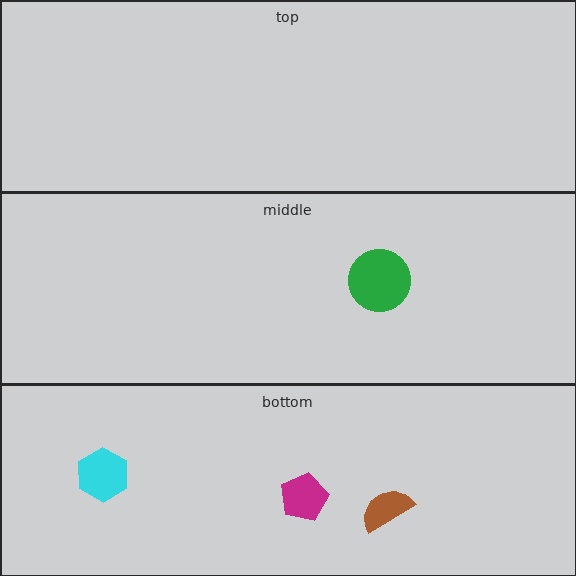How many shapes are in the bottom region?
3.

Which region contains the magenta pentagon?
The bottom region.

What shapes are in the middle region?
The green circle.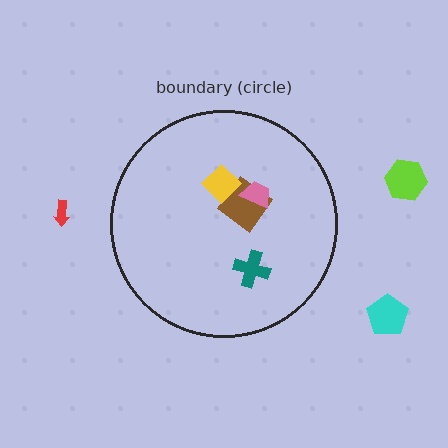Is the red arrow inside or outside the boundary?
Outside.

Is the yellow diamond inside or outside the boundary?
Inside.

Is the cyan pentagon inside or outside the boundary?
Outside.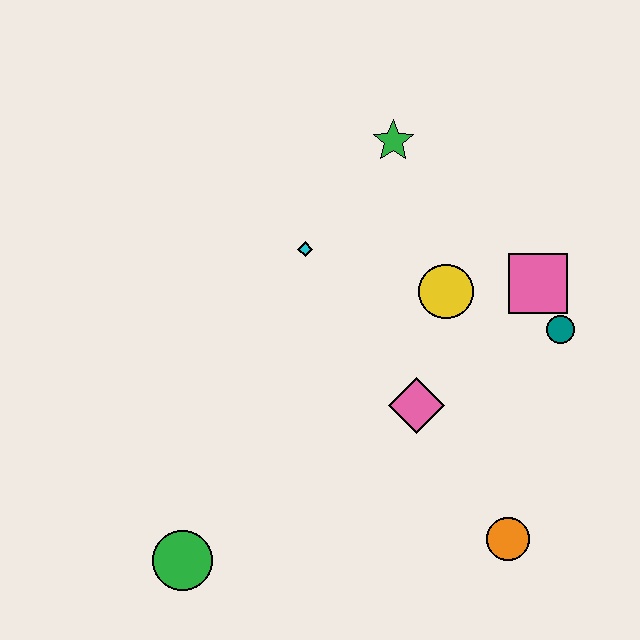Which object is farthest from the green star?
The green circle is farthest from the green star.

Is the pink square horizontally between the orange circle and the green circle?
No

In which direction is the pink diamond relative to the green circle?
The pink diamond is to the right of the green circle.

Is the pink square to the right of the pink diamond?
Yes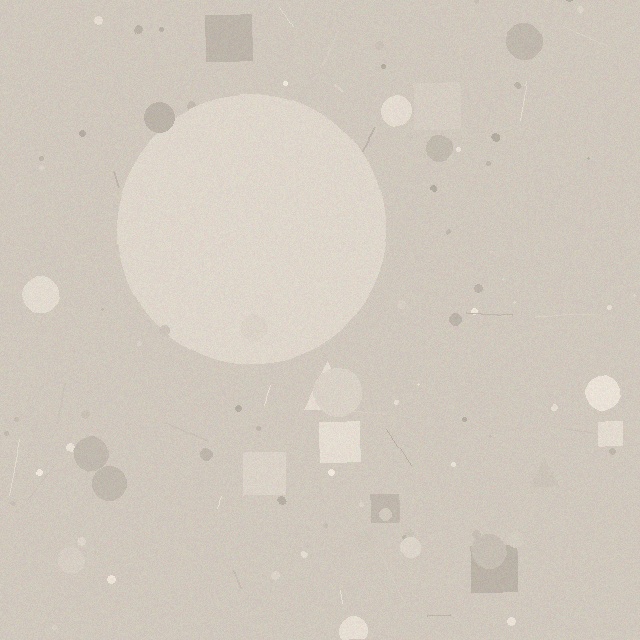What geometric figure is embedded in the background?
A circle is embedded in the background.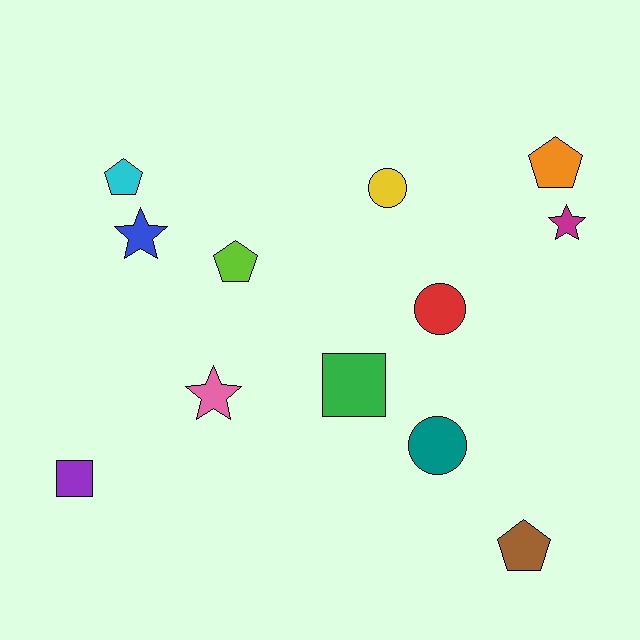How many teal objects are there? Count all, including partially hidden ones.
There is 1 teal object.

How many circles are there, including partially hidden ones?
There are 3 circles.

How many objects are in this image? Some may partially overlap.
There are 12 objects.